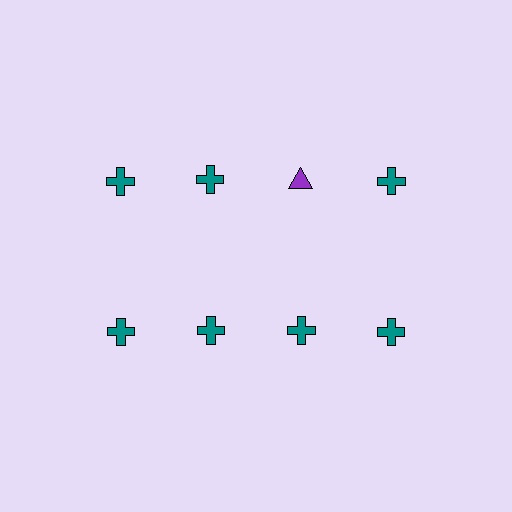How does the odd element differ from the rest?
It differs in both color (purple instead of teal) and shape (triangle instead of cross).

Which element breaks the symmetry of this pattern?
The purple triangle in the top row, center column breaks the symmetry. All other shapes are teal crosses.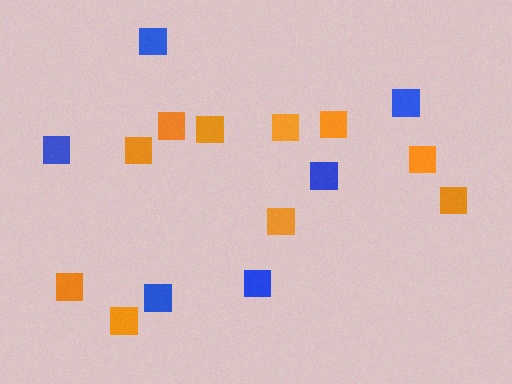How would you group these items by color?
There are 2 groups: one group of blue squares (6) and one group of orange squares (10).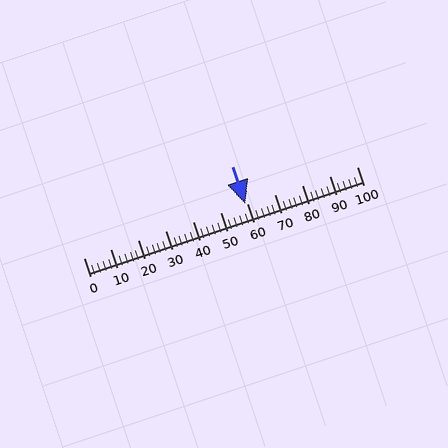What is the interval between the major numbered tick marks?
The major tick marks are spaced 10 units apart.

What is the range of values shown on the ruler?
The ruler shows values from 0 to 100.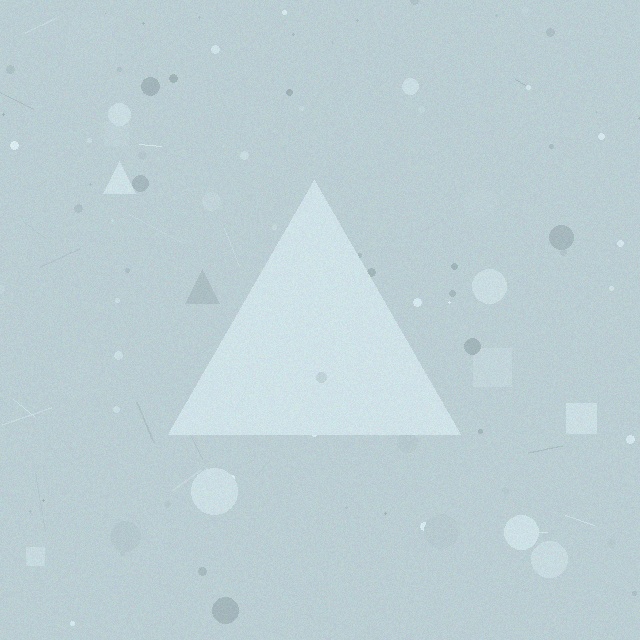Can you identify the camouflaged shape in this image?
The camouflaged shape is a triangle.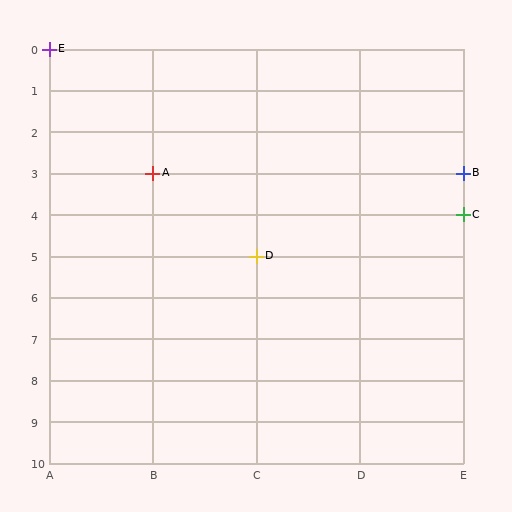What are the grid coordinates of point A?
Point A is at grid coordinates (B, 3).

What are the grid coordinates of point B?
Point B is at grid coordinates (E, 3).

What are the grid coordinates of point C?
Point C is at grid coordinates (E, 4).